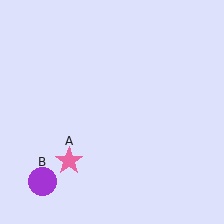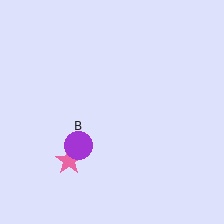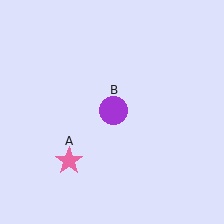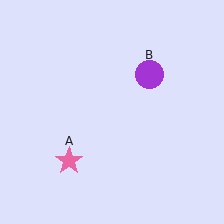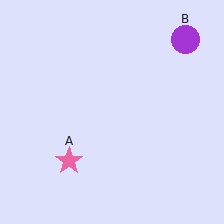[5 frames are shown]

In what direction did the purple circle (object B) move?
The purple circle (object B) moved up and to the right.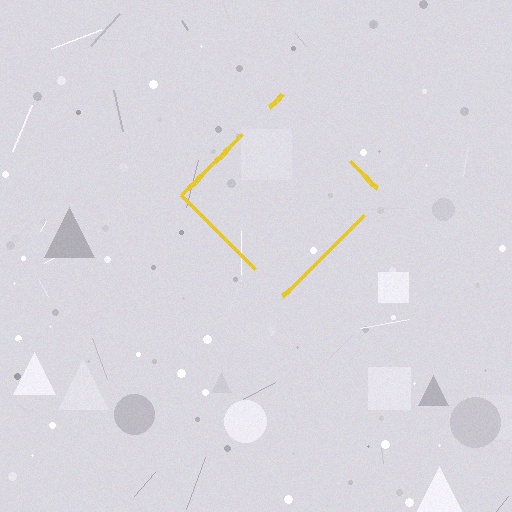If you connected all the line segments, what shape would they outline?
They would outline a diamond.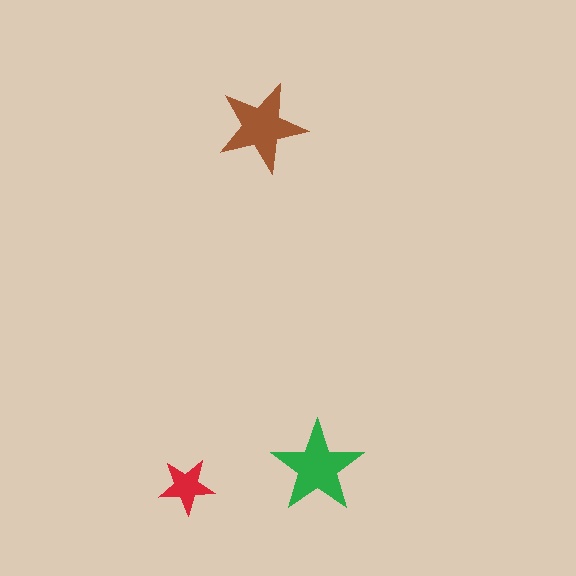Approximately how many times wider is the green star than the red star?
About 1.5 times wider.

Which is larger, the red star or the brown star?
The brown one.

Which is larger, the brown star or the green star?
The green one.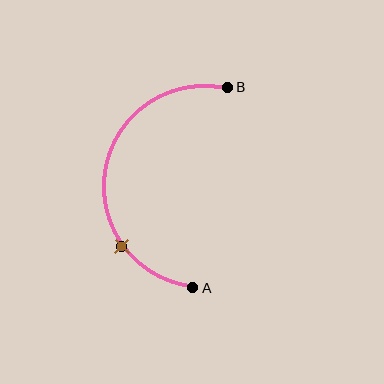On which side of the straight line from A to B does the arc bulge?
The arc bulges to the left of the straight line connecting A and B.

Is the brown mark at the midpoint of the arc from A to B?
No. The brown mark lies on the arc but is closer to endpoint A. The arc midpoint would be at the point on the curve equidistant along the arc from both A and B.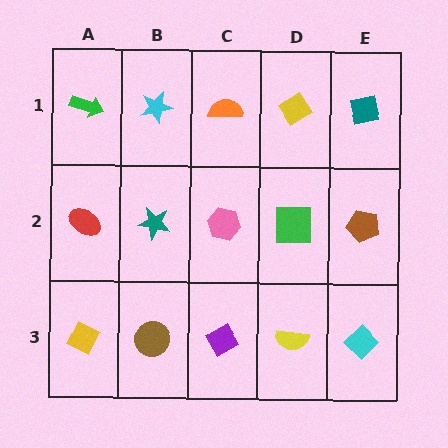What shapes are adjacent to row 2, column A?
A green arrow (row 1, column A), a yellow diamond (row 3, column A), a teal star (row 2, column B).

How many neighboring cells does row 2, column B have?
4.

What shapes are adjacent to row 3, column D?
A green square (row 2, column D), a purple diamond (row 3, column C), a cyan diamond (row 3, column E).